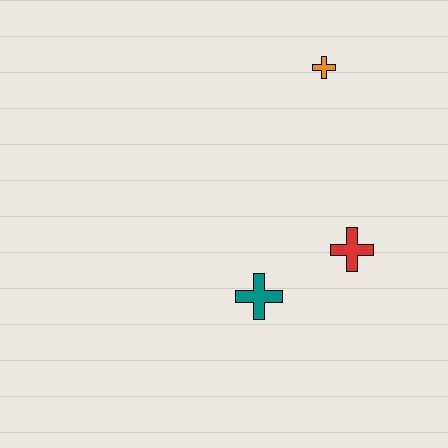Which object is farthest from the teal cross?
The orange cross is farthest from the teal cross.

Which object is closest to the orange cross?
The red cross is closest to the orange cross.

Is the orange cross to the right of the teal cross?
Yes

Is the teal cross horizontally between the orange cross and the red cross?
No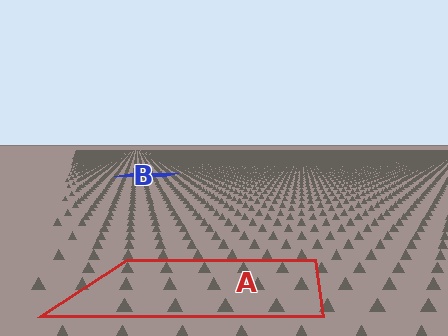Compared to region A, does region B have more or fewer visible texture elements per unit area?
Region B has more texture elements per unit area — they are packed more densely because it is farther away.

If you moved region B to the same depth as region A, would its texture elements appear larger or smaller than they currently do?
They would appear larger. At a closer depth, the same texture elements are projected at a bigger on-screen size.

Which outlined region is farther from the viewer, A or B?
Region B is farther from the viewer — the texture elements inside it appear smaller and more densely packed.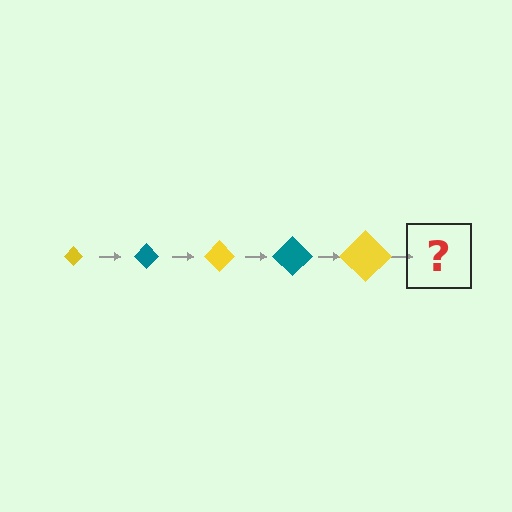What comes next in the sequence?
The next element should be a teal diamond, larger than the previous one.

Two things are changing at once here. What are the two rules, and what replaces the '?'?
The two rules are that the diamond grows larger each step and the color cycles through yellow and teal. The '?' should be a teal diamond, larger than the previous one.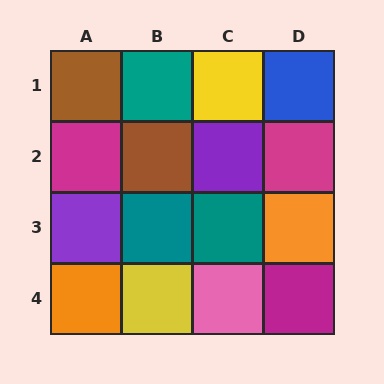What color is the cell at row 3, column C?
Teal.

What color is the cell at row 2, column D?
Magenta.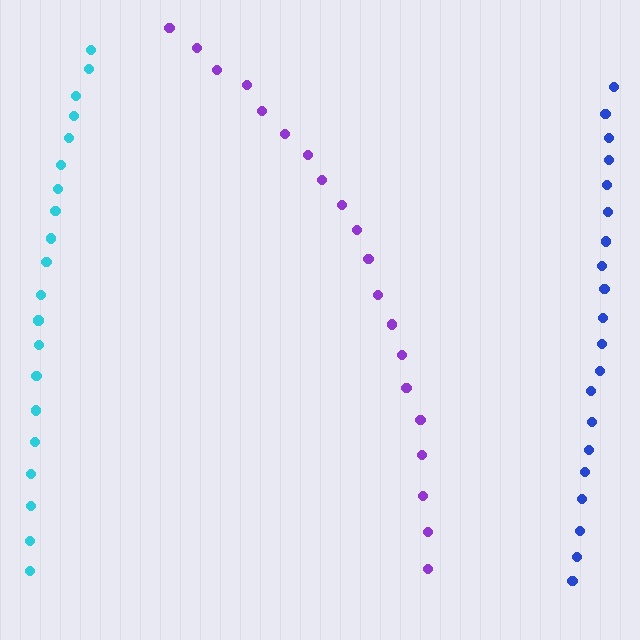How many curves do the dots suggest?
There are 3 distinct paths.